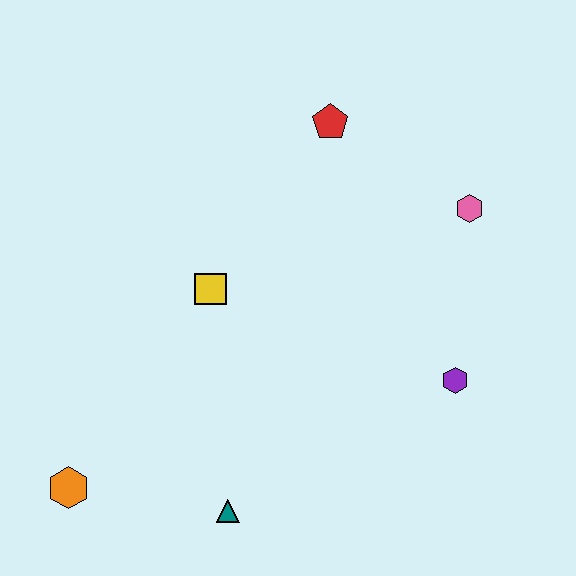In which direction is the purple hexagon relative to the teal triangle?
The purple hexagon is to the right of the teal triangle.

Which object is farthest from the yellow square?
The pink hexagon is farthest from the yellow square.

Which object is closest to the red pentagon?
The pink hexagon is closest to the red pentagon.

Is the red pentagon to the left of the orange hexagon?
No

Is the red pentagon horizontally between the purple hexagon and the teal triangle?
Yes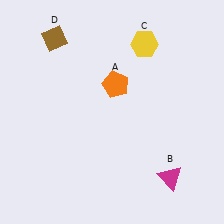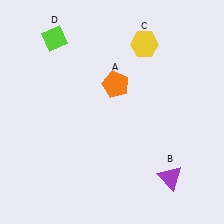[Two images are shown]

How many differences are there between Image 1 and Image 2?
There are 2 differences between the two images.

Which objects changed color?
B changed from magenta to purple. D changed from brown to lime.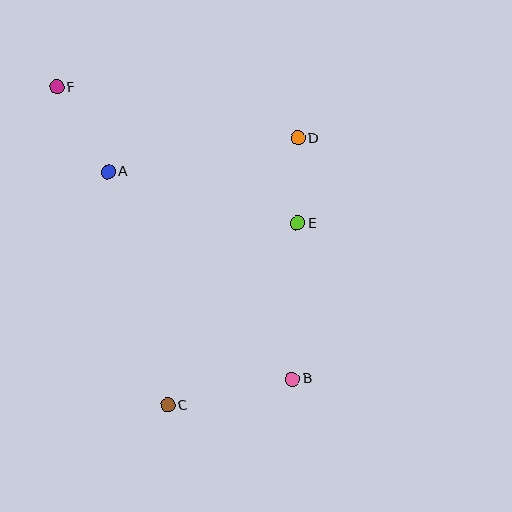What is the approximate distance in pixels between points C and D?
The distance between C and D is approximately 297 pixels.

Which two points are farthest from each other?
Points B and F are farthest from each other.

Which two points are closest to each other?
Points D and E are closest to each other.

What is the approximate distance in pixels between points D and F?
The distance between D and F is approximately 246 pixels.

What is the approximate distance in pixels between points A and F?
The distance between A and F is approximately 99 pixels.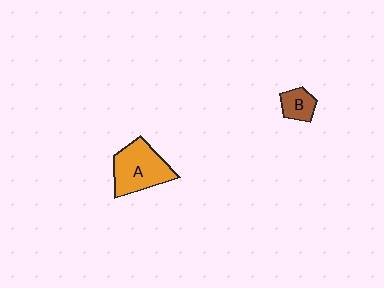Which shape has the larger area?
Shape A (orange).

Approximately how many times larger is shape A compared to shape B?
Approximately 2.5 times.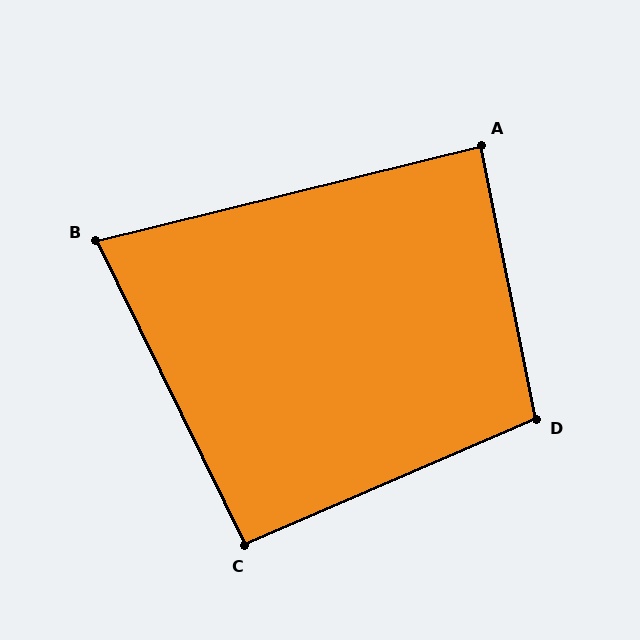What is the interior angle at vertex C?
Approximately 93 degrees (approximately right).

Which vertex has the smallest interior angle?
B, at approximately 78 degrees.